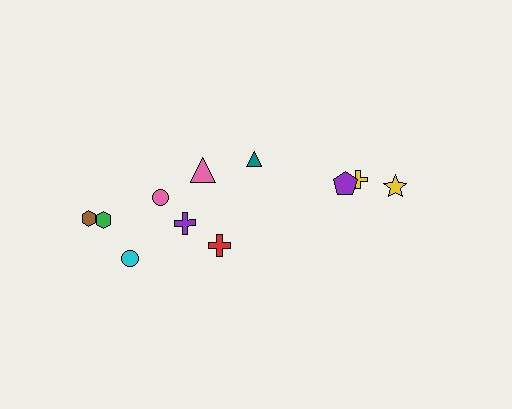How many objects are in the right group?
There are 4 objects.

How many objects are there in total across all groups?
There are 11 objects.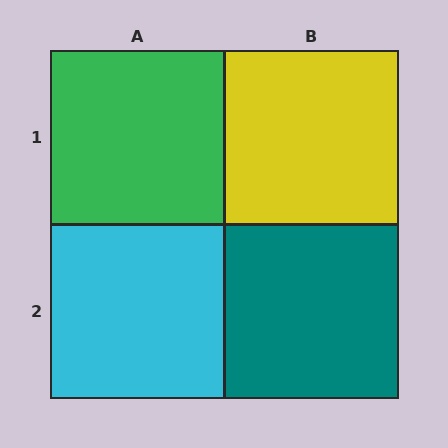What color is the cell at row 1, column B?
Yellow.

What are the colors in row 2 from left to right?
Cyan, teal.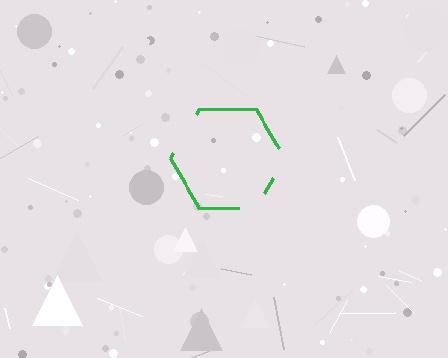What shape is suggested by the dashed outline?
The dashed outline suggests a hexagon.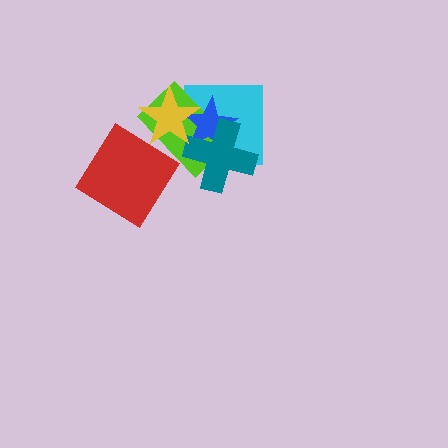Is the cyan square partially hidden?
Yes, it is partially covered by another shape.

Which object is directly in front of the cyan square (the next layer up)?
The lime rectangle is directly in front of the cyan square.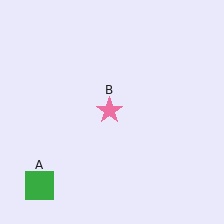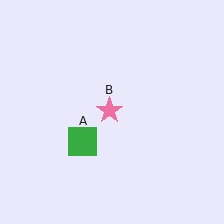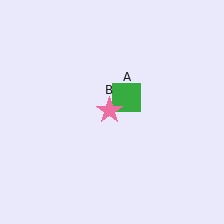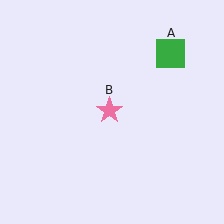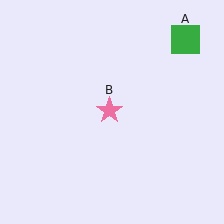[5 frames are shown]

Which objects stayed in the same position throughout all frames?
Pink star (object B) remained stationary.